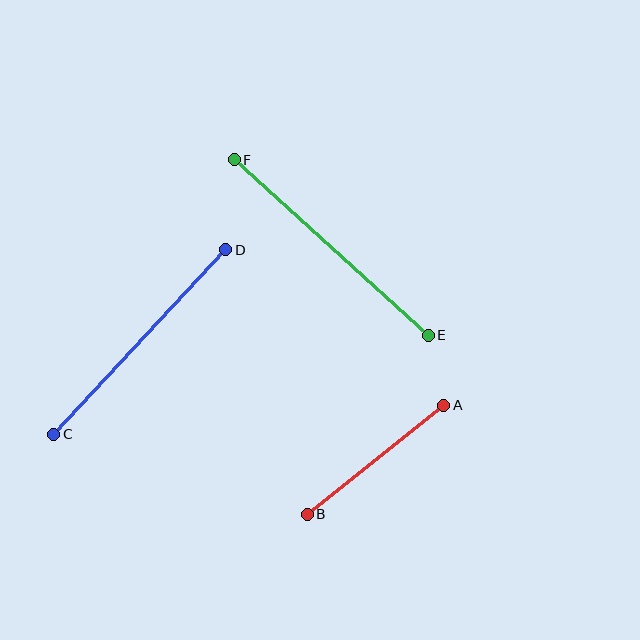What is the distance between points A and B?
The distance is approximately 175 pixels.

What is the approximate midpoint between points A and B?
The midpoint is at approximately (375, 460) pixels.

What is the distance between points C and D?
The distance is approximately 252 pixels.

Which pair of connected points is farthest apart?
Points E and F are farthest apart.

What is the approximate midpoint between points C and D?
The midpoint is at approximately (140, 342) pixels.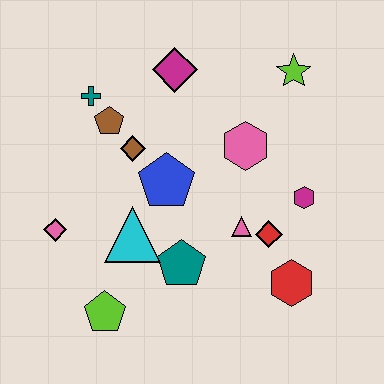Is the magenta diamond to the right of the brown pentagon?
Yes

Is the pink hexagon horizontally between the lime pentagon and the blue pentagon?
No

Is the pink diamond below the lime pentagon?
No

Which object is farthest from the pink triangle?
The teal cross is farthest from the pink triangle.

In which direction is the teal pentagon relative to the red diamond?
The teal pentagon is to the left of the red diamond.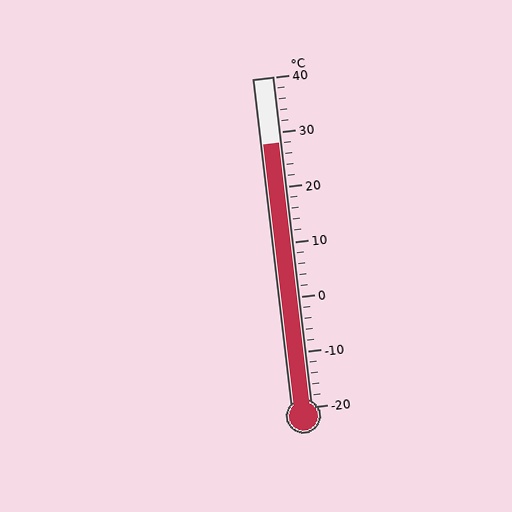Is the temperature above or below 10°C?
The temperature is above 10°C.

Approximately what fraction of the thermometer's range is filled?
The thermometer is filled to approximately 80% of its range.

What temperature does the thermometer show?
The thermometer shows approximately 28°C.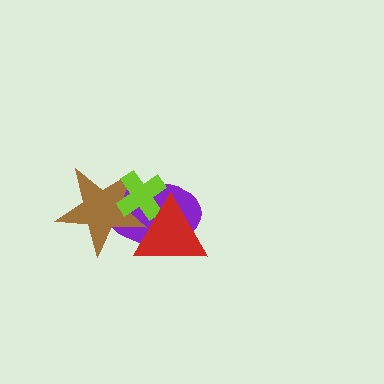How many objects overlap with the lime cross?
3 objects overlap with the lime cross.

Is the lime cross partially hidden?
Yes, it is partially covered by another shape.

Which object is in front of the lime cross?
The red triangle is in front of the lime cross.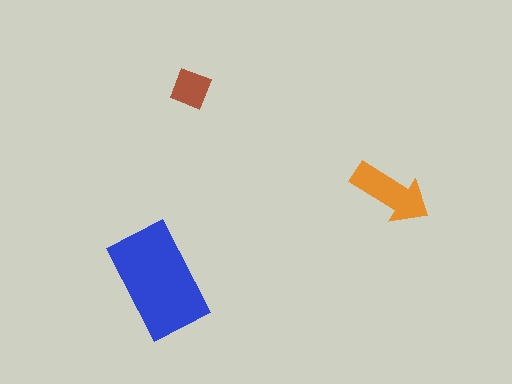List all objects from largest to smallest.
The blue rectangle, the orange arrow, the brown diamond.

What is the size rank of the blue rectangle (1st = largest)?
1st.